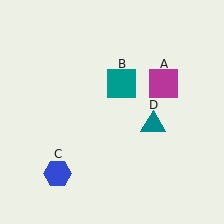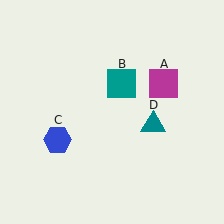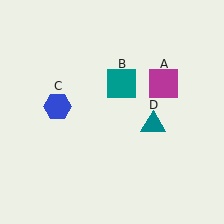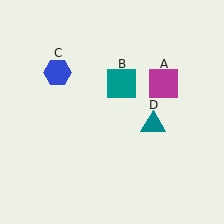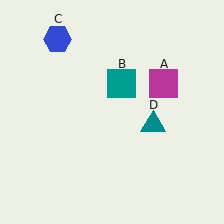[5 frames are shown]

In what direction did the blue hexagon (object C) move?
The blue hexagon (object C) moved up.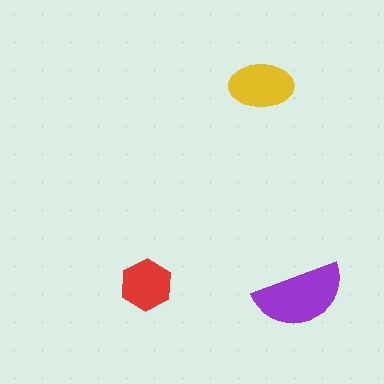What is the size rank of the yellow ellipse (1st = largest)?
2nd.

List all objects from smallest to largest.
The red hexagon, the yellow ellipse, the purple semicircle.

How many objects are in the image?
There are 3 objects in the image.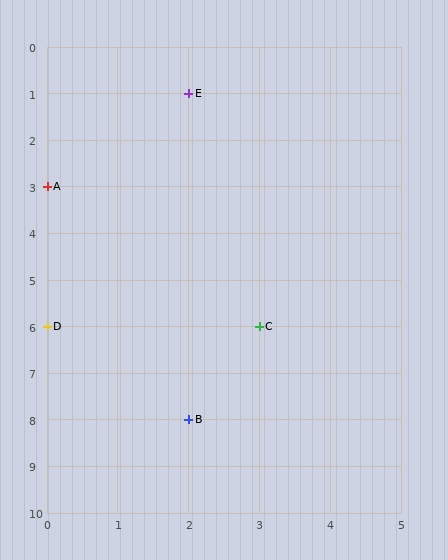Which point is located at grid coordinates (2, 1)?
Point E is at (2, 1).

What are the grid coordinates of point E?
Point E is at grid coordinates (2, 1).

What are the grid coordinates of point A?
Point A is at grid coordinates (0, 3).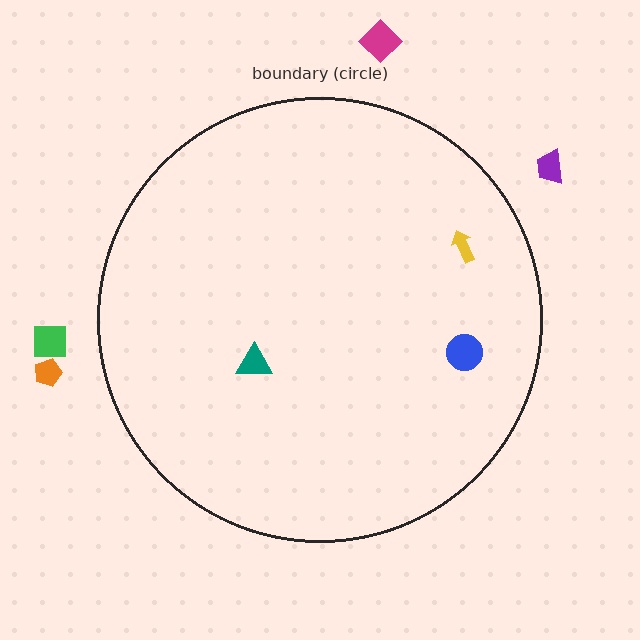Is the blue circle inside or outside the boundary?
Inside.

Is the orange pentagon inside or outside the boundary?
Outside.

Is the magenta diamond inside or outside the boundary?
Outside.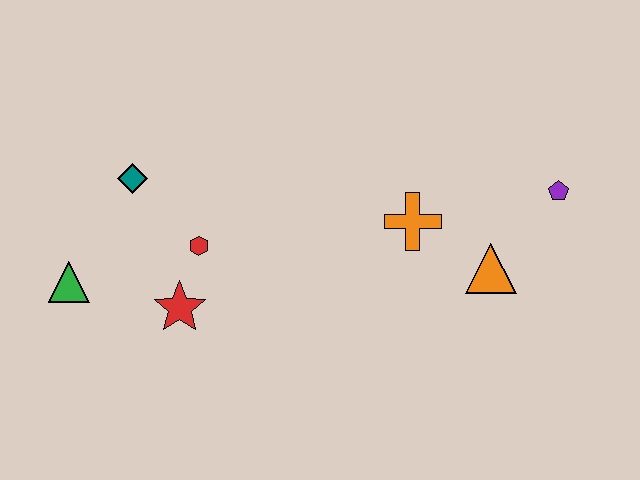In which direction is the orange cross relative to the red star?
The orange cross is to the right of the red star.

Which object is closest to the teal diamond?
The red hexagon is closest to the teal diamond.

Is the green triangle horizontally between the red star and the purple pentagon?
No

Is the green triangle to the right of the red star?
No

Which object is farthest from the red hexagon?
The purple pentagon is farthest from the red hexagon.